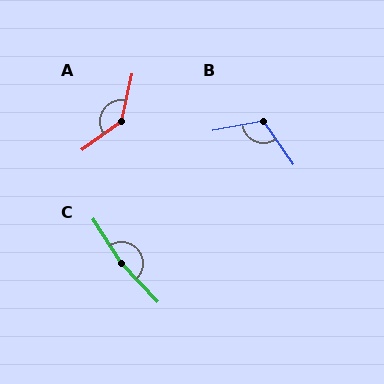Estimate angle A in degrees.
Approximately 139 degrees.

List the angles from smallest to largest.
B (114°), A (139°), C (170°).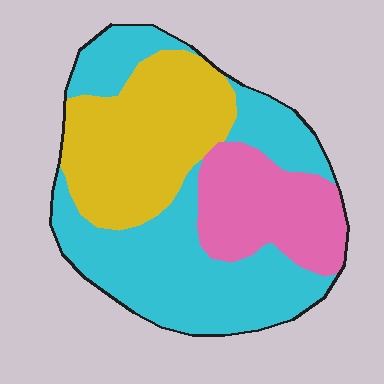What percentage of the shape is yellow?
Yellow takes up between a quarter and a half of the shape.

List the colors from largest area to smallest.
From largest to smallest: cyan, yellow, pink.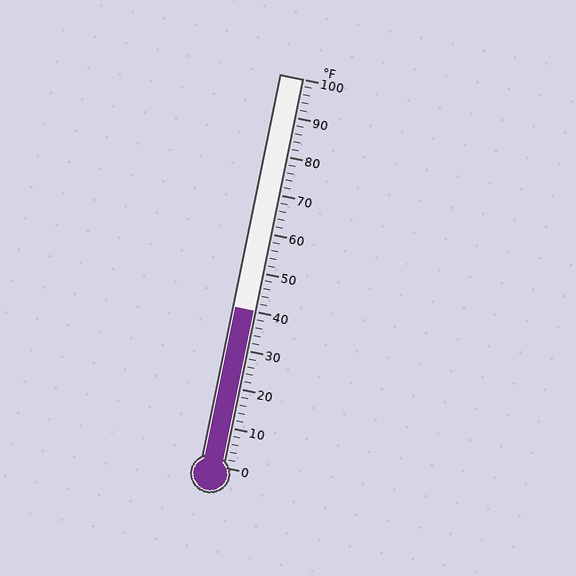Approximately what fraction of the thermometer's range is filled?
The thermometer is filled to approximately 40% of its range.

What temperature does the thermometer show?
The thermometer shows approximately 40°F.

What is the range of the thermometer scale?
The thermometer scale ranges from 0°F to 100°F.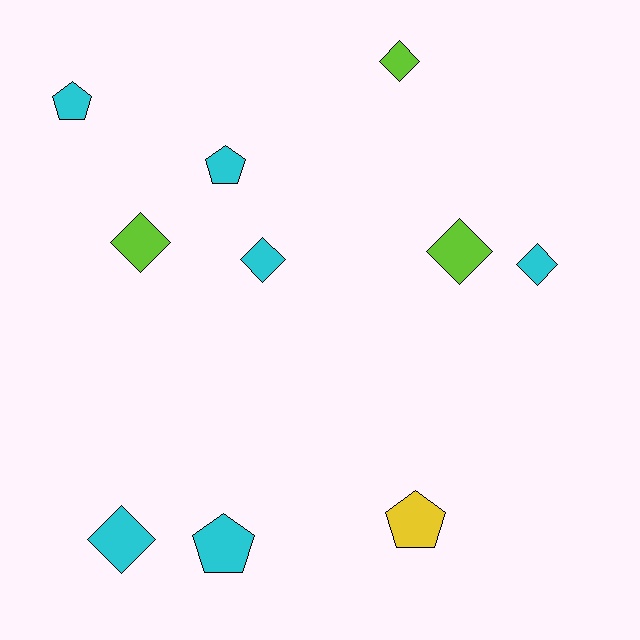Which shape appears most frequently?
Diamond, with 6 objects.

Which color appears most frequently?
Cyan, with 6 objects.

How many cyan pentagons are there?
There are 3 cyan pentagons.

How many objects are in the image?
There are 10 objects.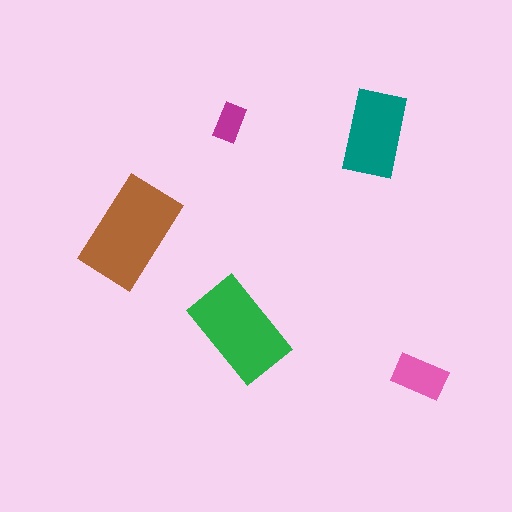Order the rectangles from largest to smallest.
the brown one, the green one, the teal one, the pink one, the magenta one.